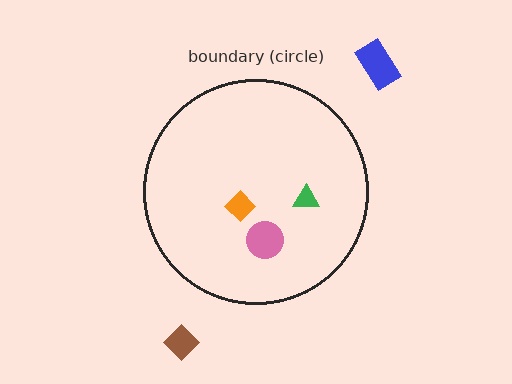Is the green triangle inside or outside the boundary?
Inside.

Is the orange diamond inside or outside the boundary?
Inside.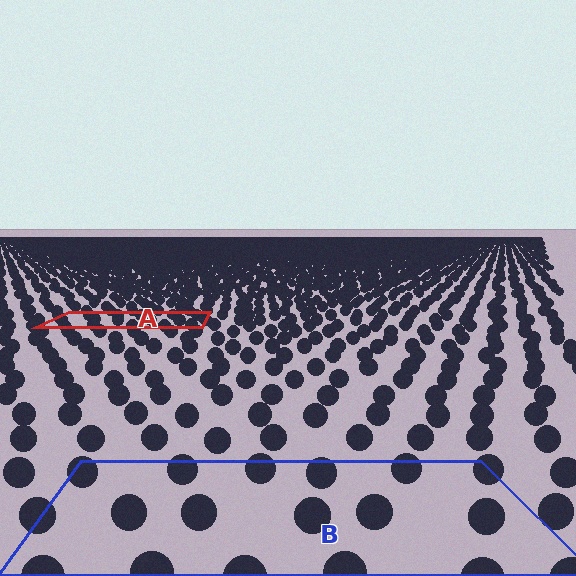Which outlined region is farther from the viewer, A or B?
Region A is farther from the viewer — the texture elements inside it appear smaller and more densely packed.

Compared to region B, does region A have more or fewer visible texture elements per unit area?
Region A has more texture elements per unit area — they are packed more densely because it is farther away.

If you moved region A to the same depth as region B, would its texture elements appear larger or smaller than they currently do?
They would appear larger. At a closer depth, the same texture elements are projected at a bigger on-screen size.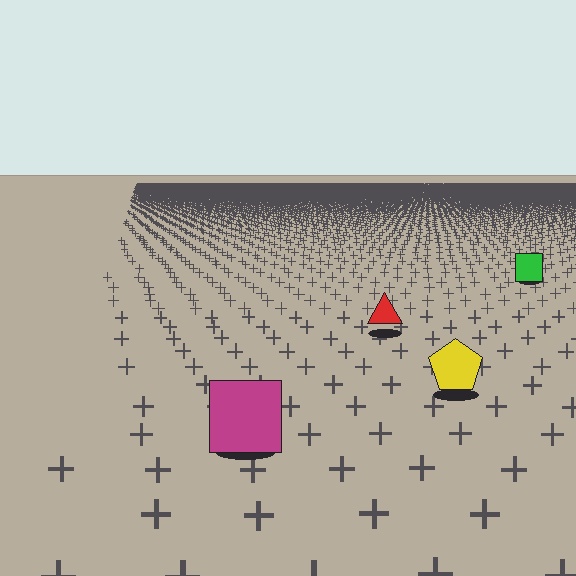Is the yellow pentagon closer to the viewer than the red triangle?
Yes. The yellow pentagon is closer — you can tell from the texture gradient: the ground texture is coarser near it.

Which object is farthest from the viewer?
The green square is farthest from the viewer. It appears smaller and the ground texture around it is denser.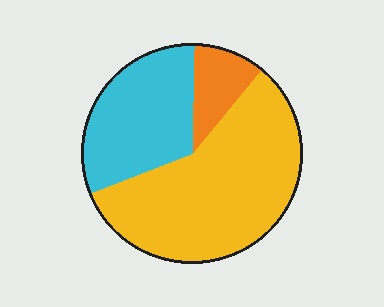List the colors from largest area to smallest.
From largest to smallest: yellow, cyan, orange.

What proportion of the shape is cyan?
Cyan covers roughly 30% of the shape.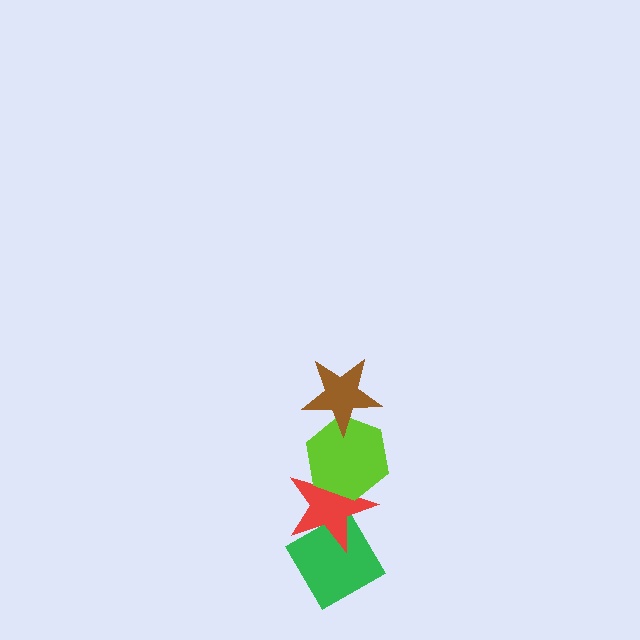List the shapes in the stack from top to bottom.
From top to bottom: the brown star, the lime hexagon, the red star, the green diamond.